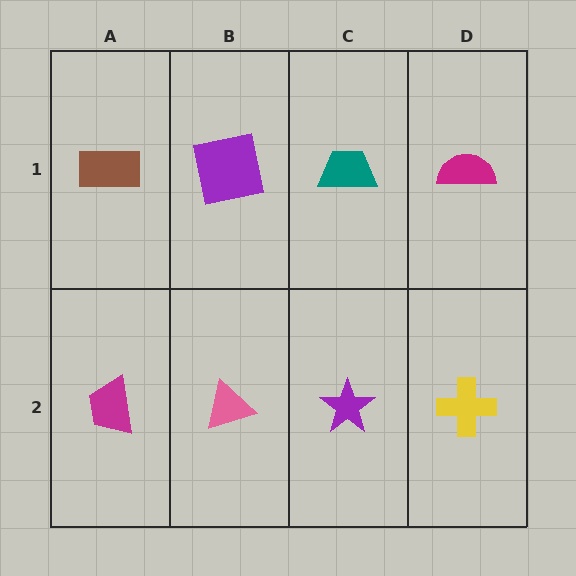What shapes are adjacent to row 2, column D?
A magenta semicircle (row 1, column D), a purple star (row 2, column C).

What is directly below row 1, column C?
A purple star.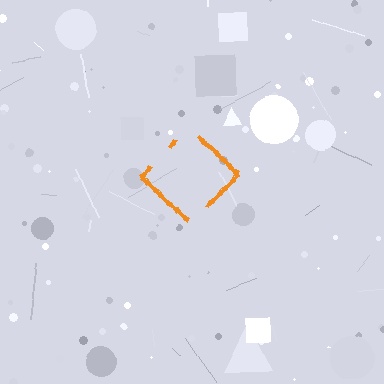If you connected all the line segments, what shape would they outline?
They would outline a diamond.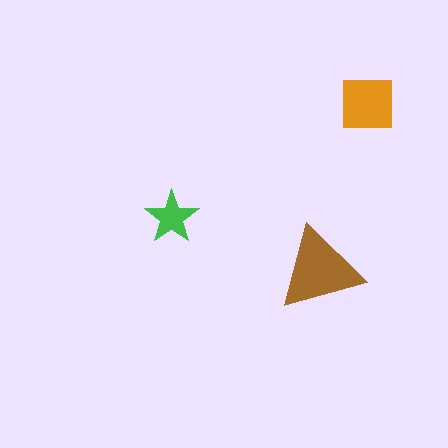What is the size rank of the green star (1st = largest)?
3rd.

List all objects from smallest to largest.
The green star, the orange square, the brown triangle.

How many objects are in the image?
There are 3 objects in the image.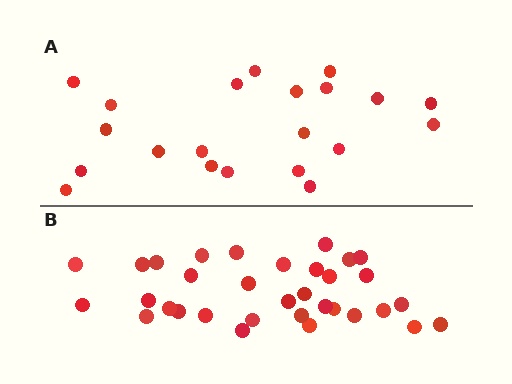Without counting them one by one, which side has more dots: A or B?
Region B (the bottom region) has more dots.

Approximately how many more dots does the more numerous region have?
Region B has roughly 12 or so more dots than region A.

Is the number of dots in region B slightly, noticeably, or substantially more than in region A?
Region B has substantially more. The ratio is roughly 1.6 to 1.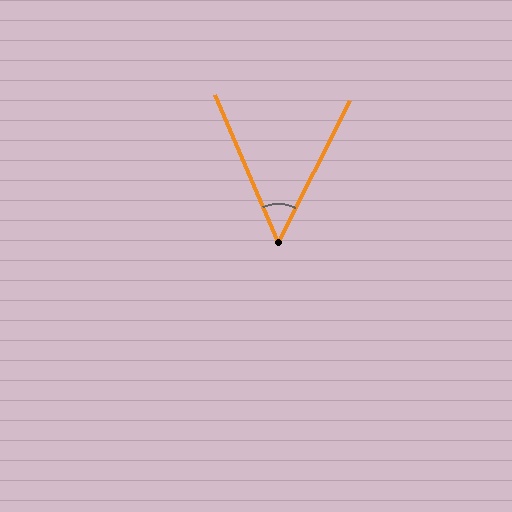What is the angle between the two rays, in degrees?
Approximately 50 degrees.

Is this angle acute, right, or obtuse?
It is acute.